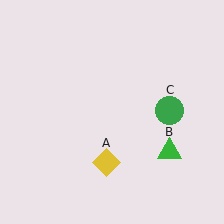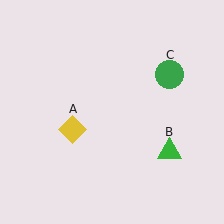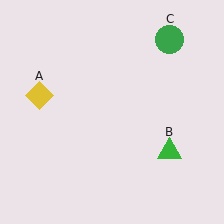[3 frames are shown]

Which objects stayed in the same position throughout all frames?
Green triangle (object B) remained stationary.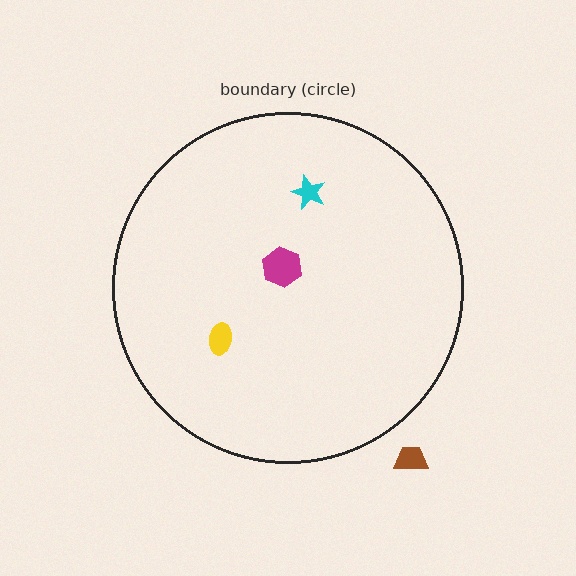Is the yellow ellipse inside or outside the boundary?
Inside.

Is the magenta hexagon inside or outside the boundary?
Inside.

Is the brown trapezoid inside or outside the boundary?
Outside.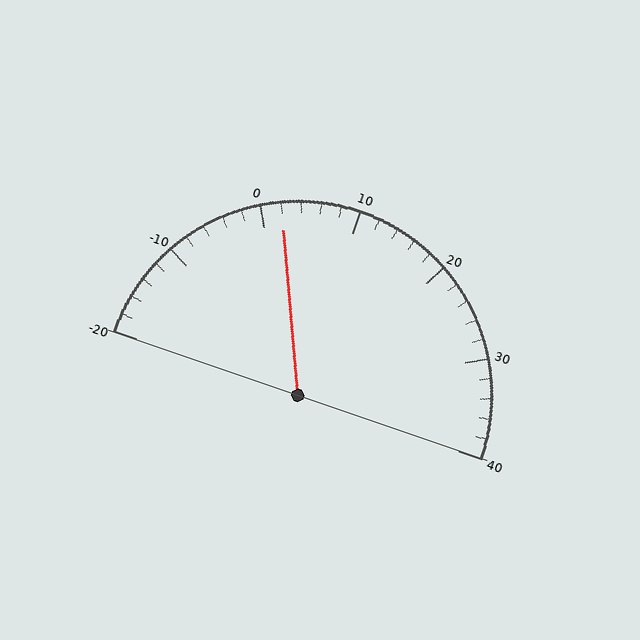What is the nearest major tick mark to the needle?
The nearest major tick mark is 0.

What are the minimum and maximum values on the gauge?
The gauge ranges from -20 to 40.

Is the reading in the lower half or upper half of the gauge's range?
The reading is in the lower half of the range (-20 to 40).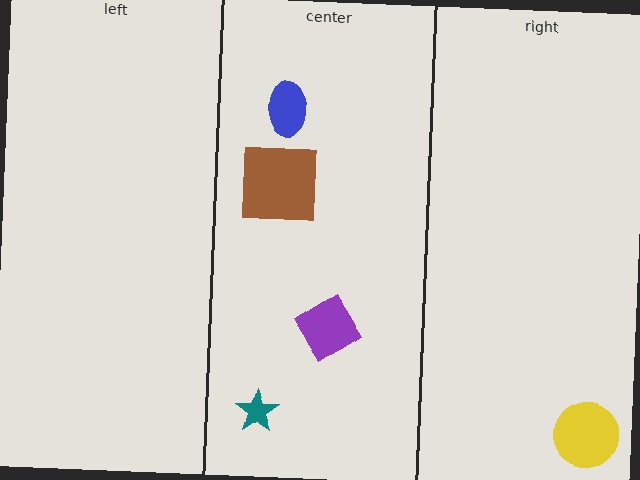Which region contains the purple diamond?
The center region.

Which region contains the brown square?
The center region.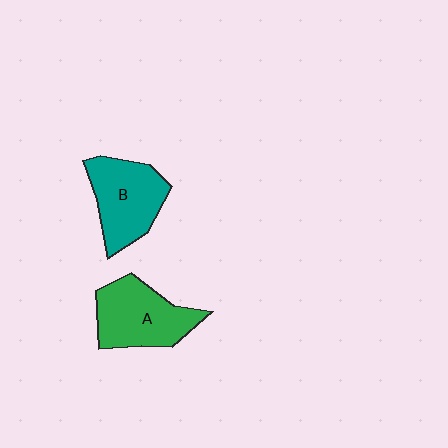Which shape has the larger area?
Shape A (green).